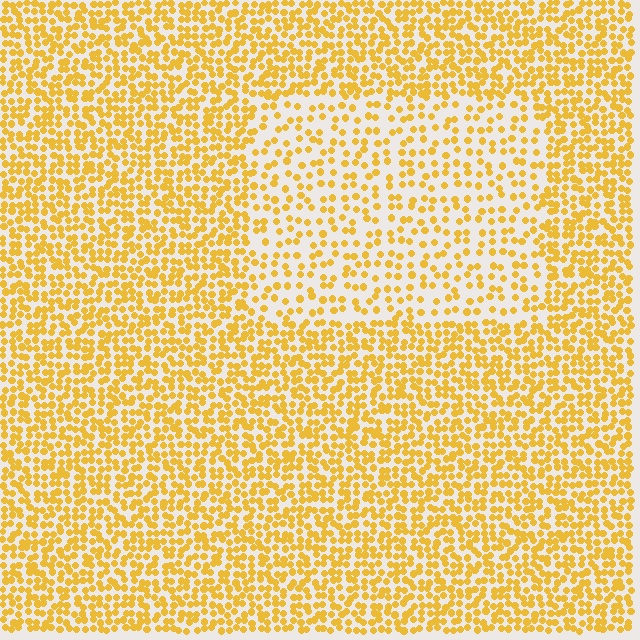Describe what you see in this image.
The image contains small yellow elements arranged at two different densities. A rectangle-shaped region is visible where the elements are less densely packed than the surrounding area.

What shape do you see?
I see a rectangle.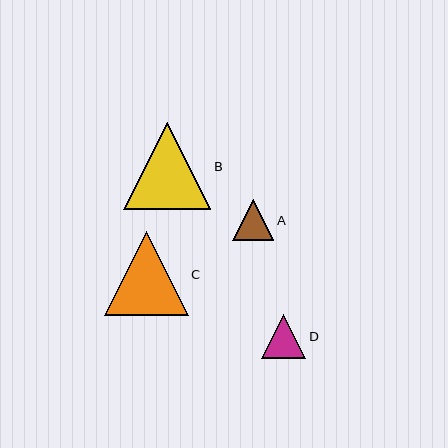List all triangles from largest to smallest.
From largest to smallest: B, C, D, A.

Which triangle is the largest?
Triangle B is the largest with a size of approximately 87 pixels.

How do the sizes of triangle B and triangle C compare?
Triangle B and triangle C are approximately the same size.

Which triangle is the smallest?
Triangle A is the smallest with a size of approximately 41 pixels.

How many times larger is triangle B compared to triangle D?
Triangle B is approximately 2.0 times the size of triangle D.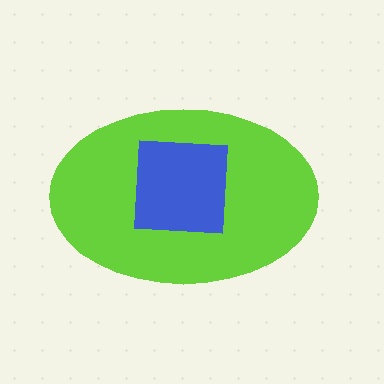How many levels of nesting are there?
2.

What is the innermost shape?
The blue square.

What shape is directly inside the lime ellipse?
The blue square.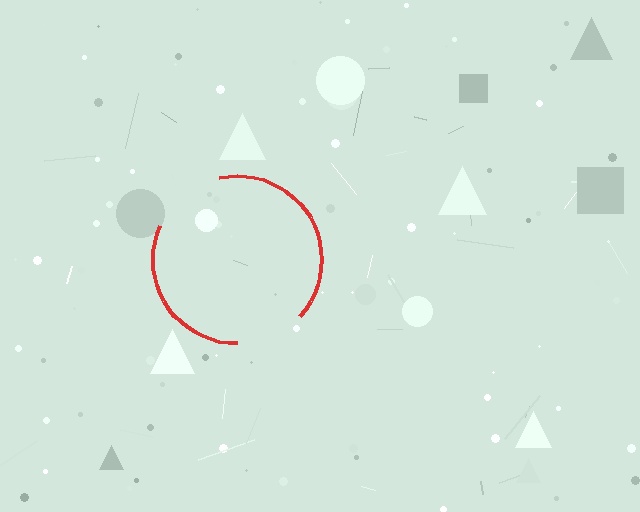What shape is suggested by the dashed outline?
The dashed outline suggests a circle.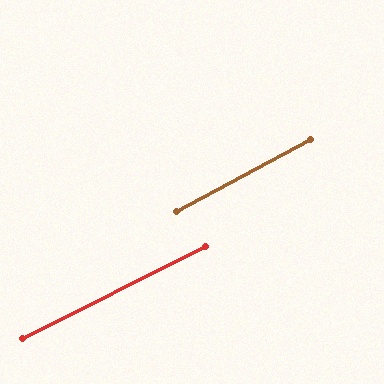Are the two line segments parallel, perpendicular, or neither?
Parallel — their directions differ by only 1.5°.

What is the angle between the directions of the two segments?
Approximately 1 degree.